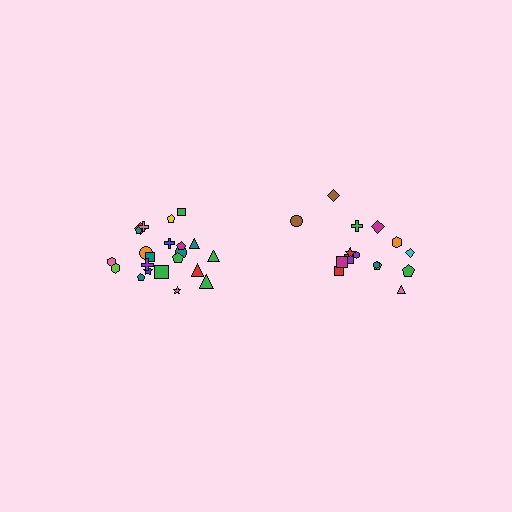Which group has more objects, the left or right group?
The left group.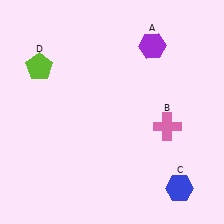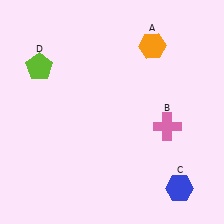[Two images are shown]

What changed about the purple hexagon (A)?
In Image 1, A is purple. In Image 2, it changed to orange.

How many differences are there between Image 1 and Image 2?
There is 1 difference between the two images.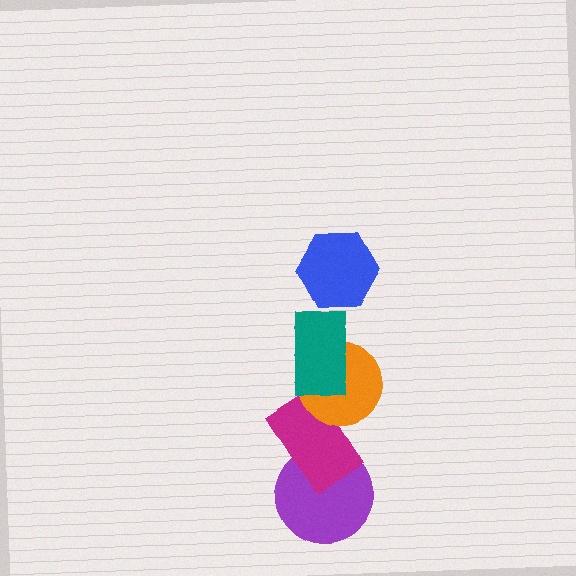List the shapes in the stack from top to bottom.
From top to bottom: the blue hexagon, the teal rectangle, the orange circle, the magenta rectangle, the purple circle.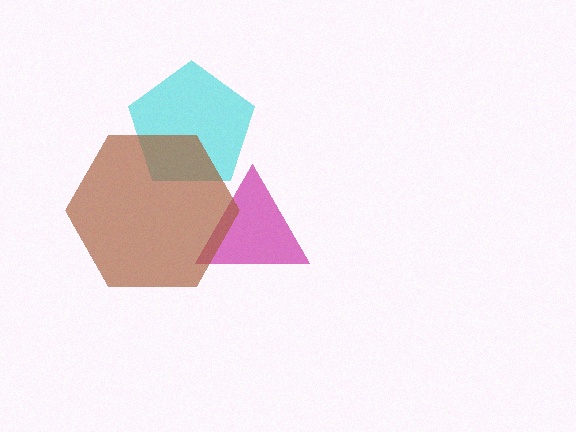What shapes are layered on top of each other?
The layered shapes are: a cyan pentagon, a magenta triangle, a brown hexagon.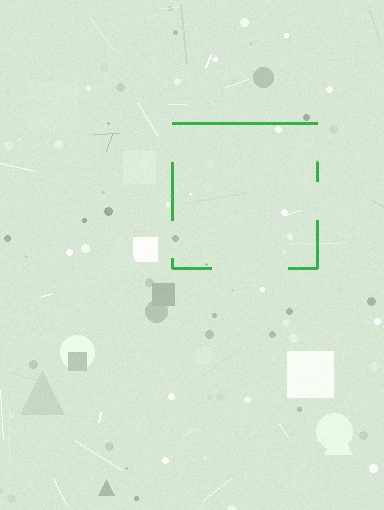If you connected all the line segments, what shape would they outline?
They would outline a square.